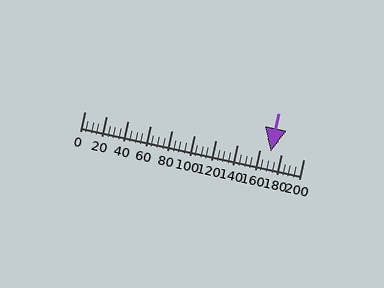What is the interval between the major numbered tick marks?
The major tick marks are spaced 20 units apart.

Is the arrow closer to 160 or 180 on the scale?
The arrow is closer to 180.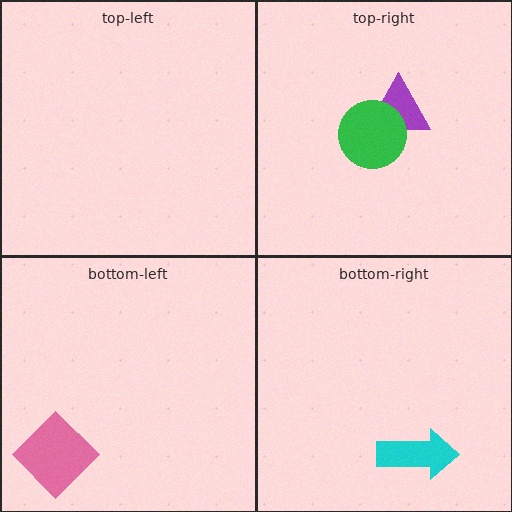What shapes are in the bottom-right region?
The cyan arrow.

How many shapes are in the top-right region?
2.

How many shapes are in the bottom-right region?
1.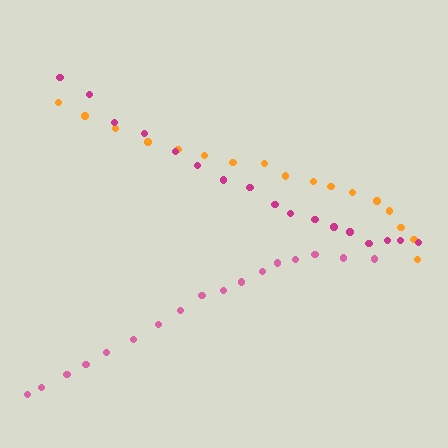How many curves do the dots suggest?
There are 3 distinct paths.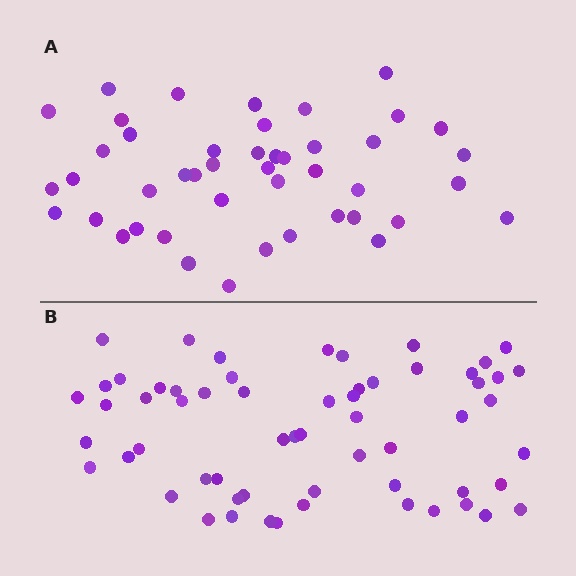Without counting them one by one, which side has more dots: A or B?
Region B (the bottom region) has more dots.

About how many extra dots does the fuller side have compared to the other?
Region B has approximately 15 more dots than region A.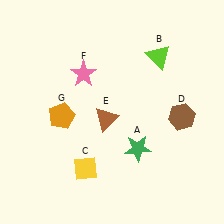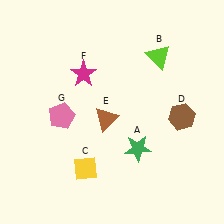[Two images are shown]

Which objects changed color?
F changed from pink to magenta. G changed from orange to pink.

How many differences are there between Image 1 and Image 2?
There are 2 differences between the two images.